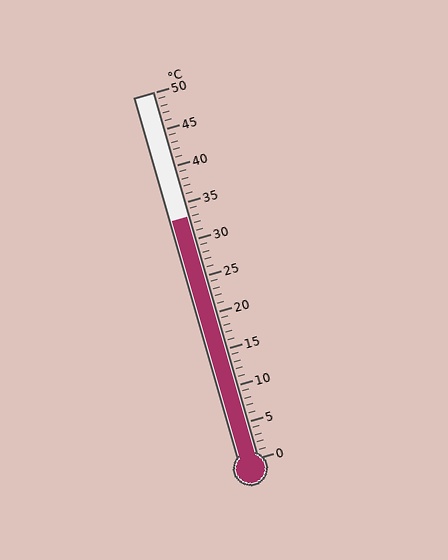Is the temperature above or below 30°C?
The temperature is above 30°C.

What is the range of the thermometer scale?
The thermometer scale ranges from 0°C to 50°C.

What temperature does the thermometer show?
The thermometer shows approximately 33°C.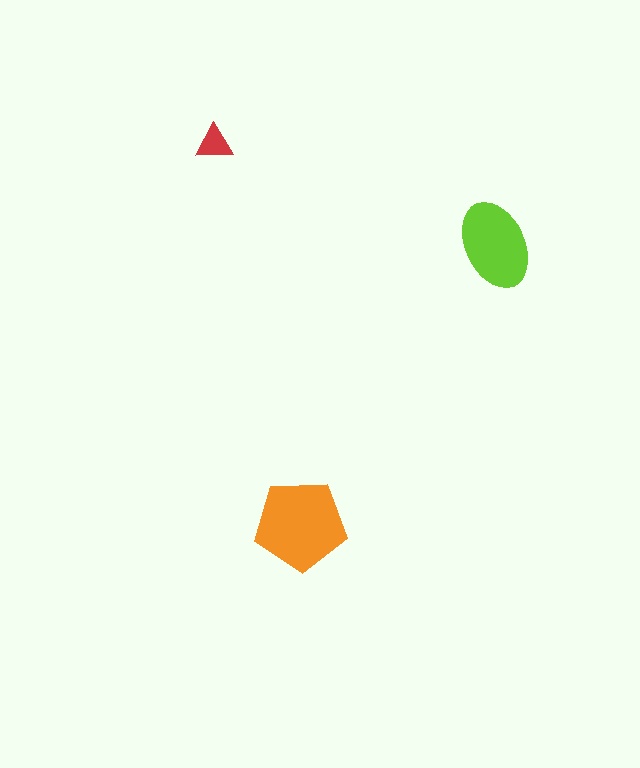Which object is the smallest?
The red triangle.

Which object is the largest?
The orange pentagon.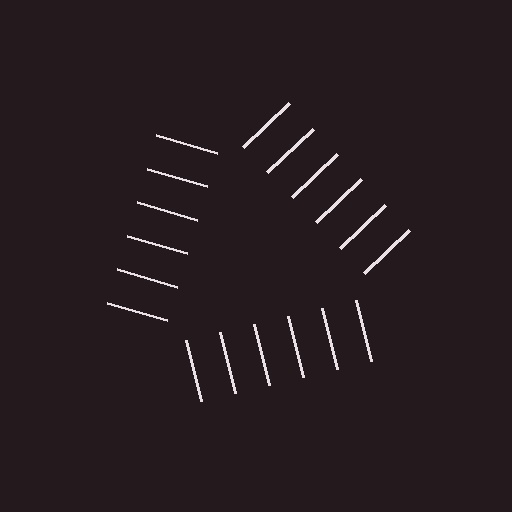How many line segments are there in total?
18 — 6 along each of the 3 edges.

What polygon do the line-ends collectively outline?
An illusory triangle — the line segments terminate on its edges but no continuous stroke is drawn.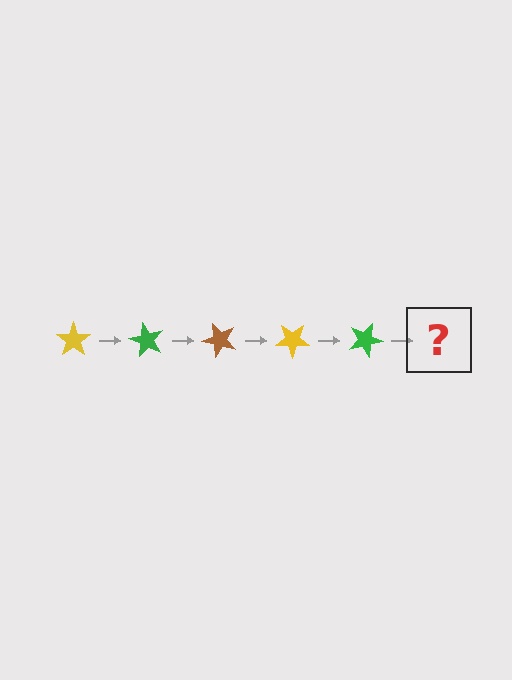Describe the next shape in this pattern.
It should be a brown star, rotated 300 degrees from the start.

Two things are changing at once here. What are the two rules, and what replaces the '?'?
The two rules are that it rotates 60 degrees each step and the color cycles through yellow, green, and brown. The '?' should be a brown star, rotated 300 degrees from the start.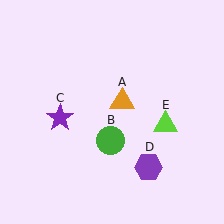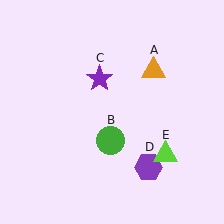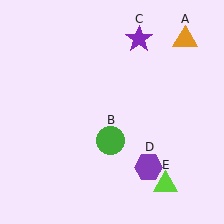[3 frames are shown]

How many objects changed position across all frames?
3 objects changed position: orange triangle (object A), purple star (object C), lime triangle (object E).